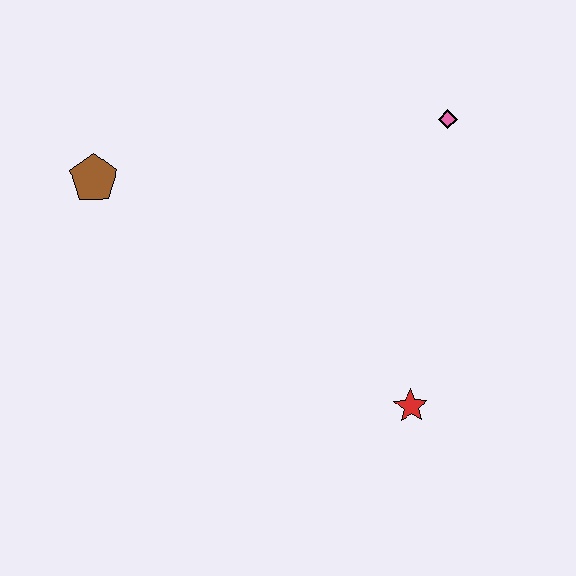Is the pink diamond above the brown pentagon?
Yes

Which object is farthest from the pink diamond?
The brown pentagon is farthest from the pink diamond.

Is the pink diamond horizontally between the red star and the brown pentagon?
No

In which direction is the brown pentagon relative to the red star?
The brown pentagon is to the left of the red star.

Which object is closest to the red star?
The pink diamond is closest to the red star.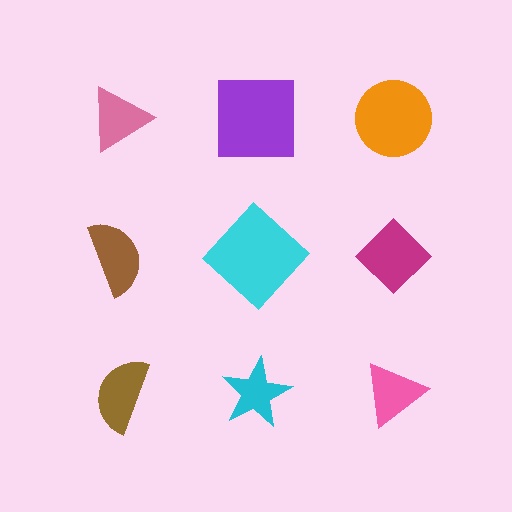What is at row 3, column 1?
A brown semicircle.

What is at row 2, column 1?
A brown semicircle.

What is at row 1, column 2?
A purple square.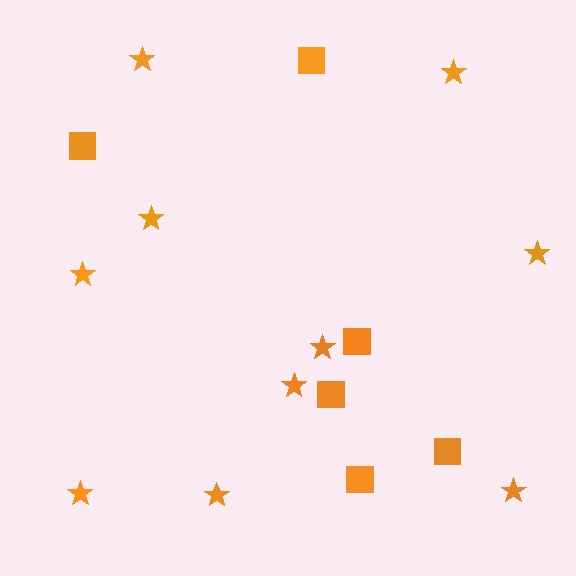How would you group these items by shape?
There are 2 groups: one group of stars (10) and one group of squares (6).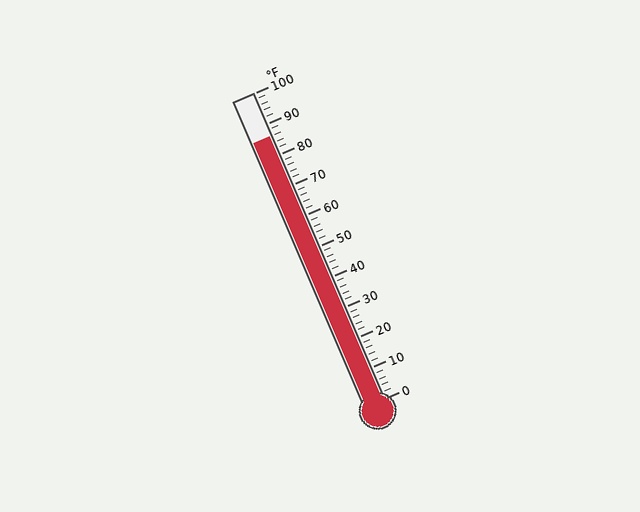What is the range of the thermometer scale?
The thermometer scale ranges from 0°F to 100°F.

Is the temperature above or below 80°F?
The temperature is above 80°F.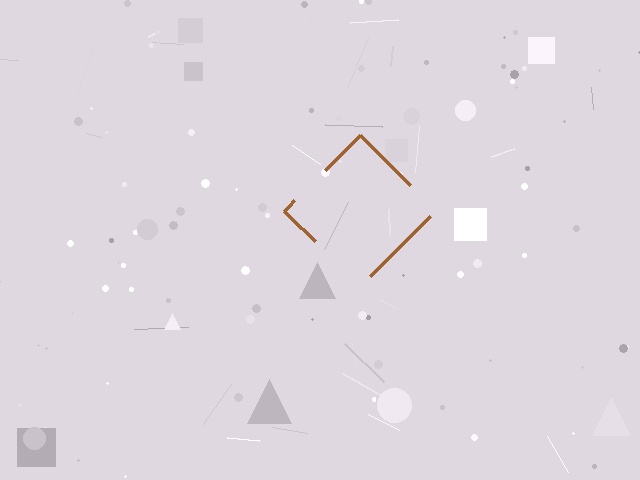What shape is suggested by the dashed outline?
The dashed outline suggests a diamond.